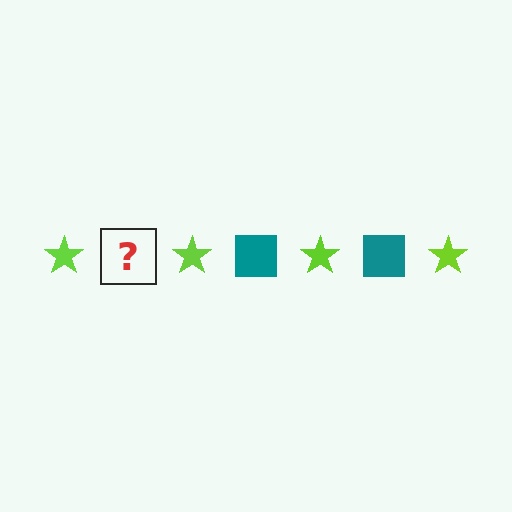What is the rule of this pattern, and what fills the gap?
The rule is that the pattern alternates between lime star and teal square. The gap should be filled with a teal square.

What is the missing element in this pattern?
The missing element is a teal square.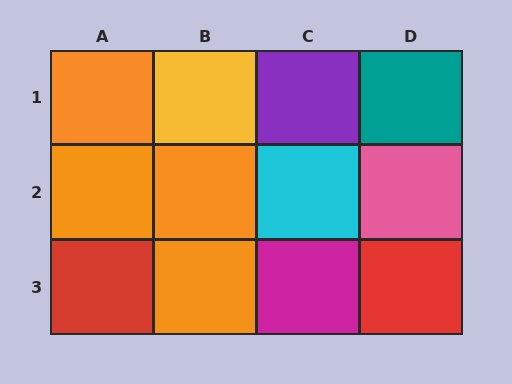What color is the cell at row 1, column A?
Orange.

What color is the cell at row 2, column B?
Orange.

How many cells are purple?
1 cell is purple.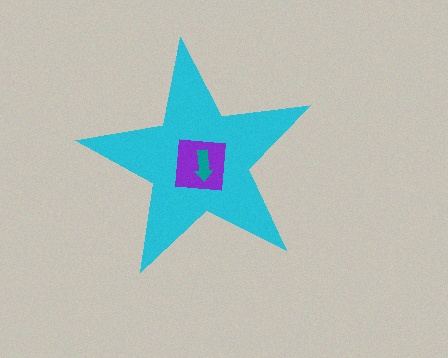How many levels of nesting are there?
3.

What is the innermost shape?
The teal arrow.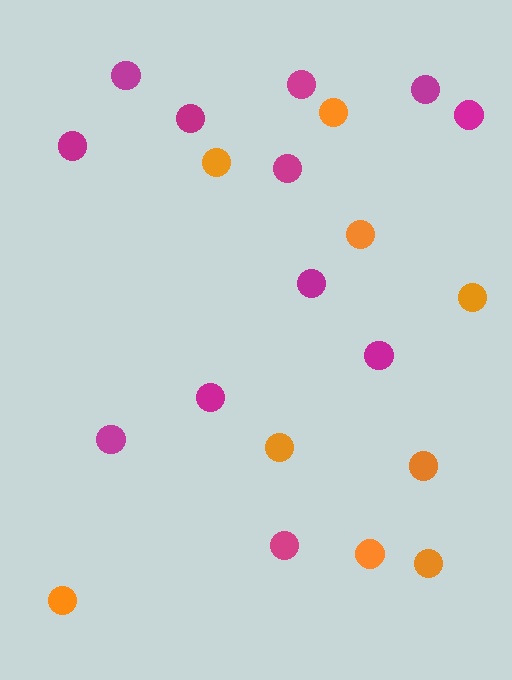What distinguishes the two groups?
There are 2 groups: one group of orange circles (9) and one group of magenta circles (12).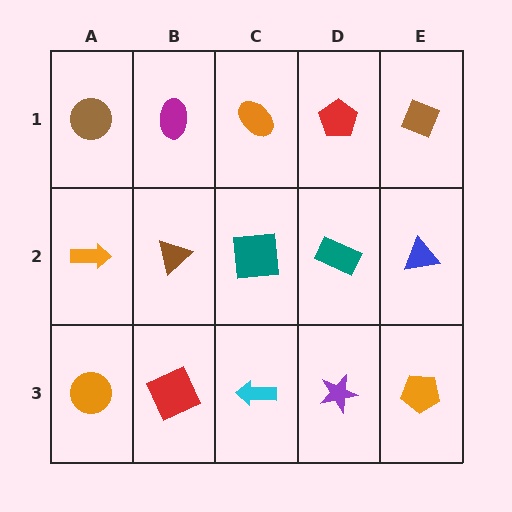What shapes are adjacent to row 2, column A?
A brown circle (row 1, column A), an orange circle (row 3, column A), a brown triangle (row 2, column B).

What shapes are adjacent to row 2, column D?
A red pentagon (row 1, column D), a purple star (row 3, column D), a teal square (row 2, column C), a blue triangle (row 2, column E).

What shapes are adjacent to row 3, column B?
A brown triangle (row 2, column B), an orange circle (row 3, column A), a cyan arrow (row 3, column C).